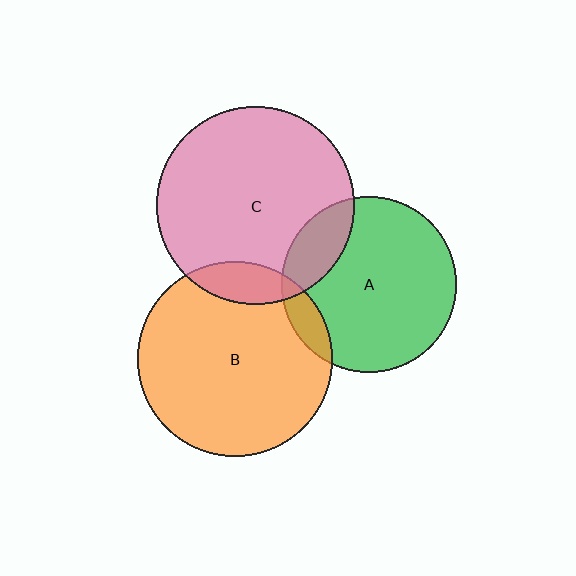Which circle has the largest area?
Circle C (pink).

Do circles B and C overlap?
Yes.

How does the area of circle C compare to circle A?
Approximately 1.3 times.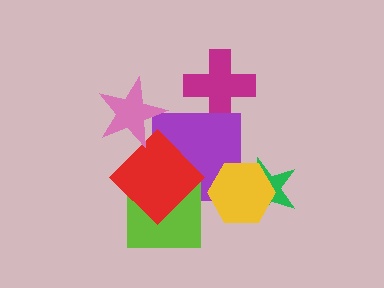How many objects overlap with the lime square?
2 objects overlap with the lime square.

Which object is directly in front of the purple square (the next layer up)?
The yellow hexagon is directly in front of the purple square.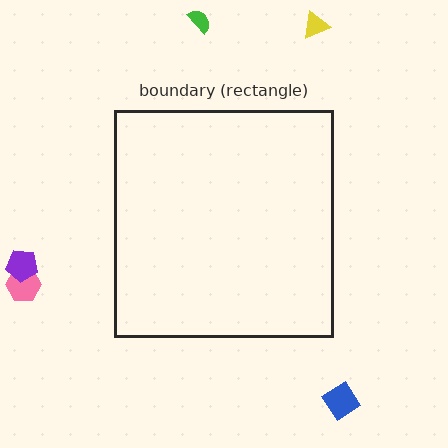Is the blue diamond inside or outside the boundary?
Outside.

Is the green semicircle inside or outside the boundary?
Outside.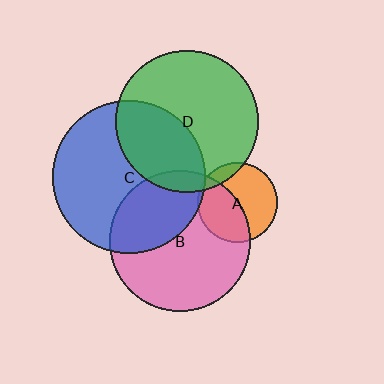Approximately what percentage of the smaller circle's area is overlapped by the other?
Approximately 35%.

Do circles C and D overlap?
Yes.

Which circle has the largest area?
Circle C (blue).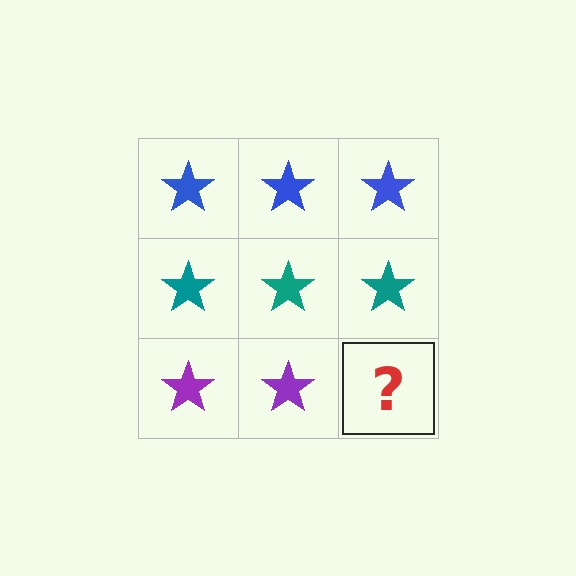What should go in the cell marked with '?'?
The missing cell should contain a purple star.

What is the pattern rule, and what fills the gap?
The rule is that each row has a consistent color. The gap should be filled with a purple star.